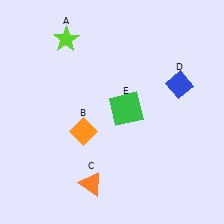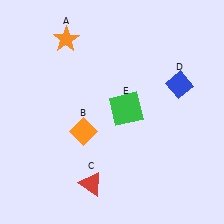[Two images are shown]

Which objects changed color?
A changed from lime to orange. C changed from orange to red.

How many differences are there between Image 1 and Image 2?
There are 2 differences between the two images.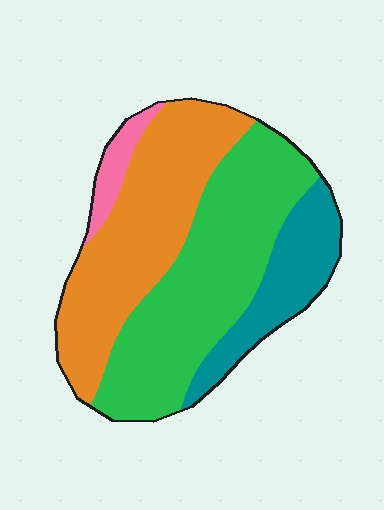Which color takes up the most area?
Green, at roughly 40%.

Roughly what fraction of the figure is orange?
Orange takes up about three eighths (3/8) of the figure.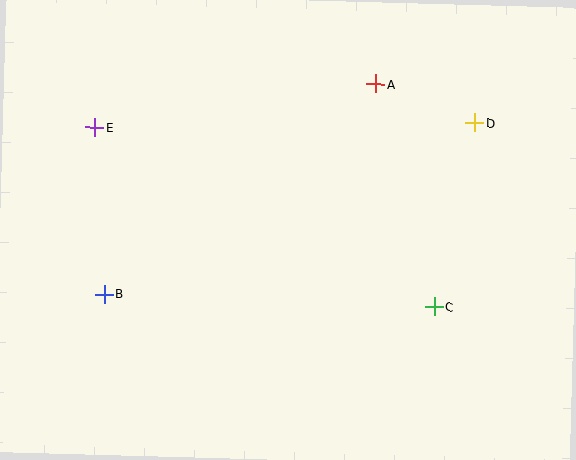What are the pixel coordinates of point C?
Point C is at (434, 307).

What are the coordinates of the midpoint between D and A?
The midpoint between D and A is at (425, 104).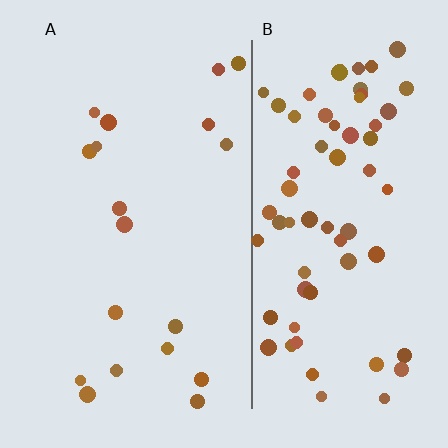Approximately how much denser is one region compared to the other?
Approximately 3.7× — region B over region A.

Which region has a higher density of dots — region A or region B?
B (the right).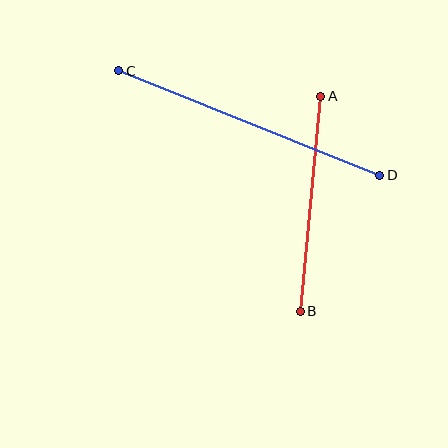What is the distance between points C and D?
The distance is approximately 281 pixels.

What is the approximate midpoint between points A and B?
The midpoint is at approximately (310, 204) pixels.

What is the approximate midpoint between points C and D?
The midpoint is at approximately (249, 123) pixels.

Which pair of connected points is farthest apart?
Points C and D are farthest apart.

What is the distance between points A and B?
The distance is approximately 216 pixels.